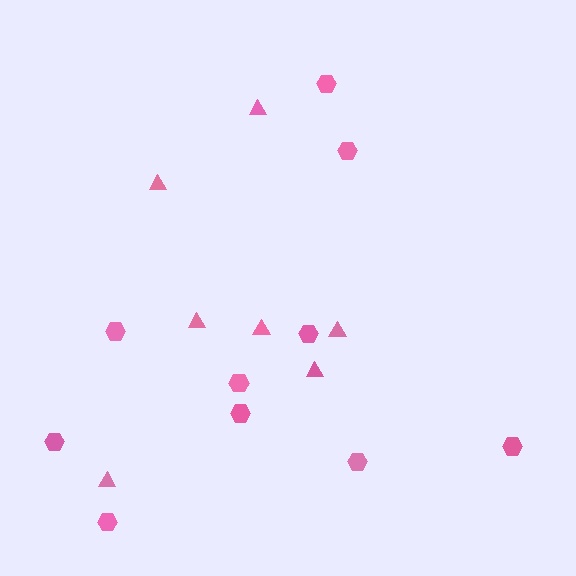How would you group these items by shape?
There are 2 groups: one group of triangles (7) and one group of hexagons (10).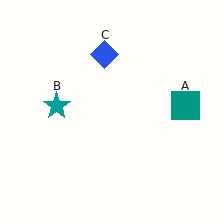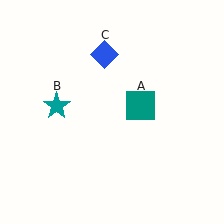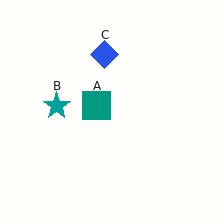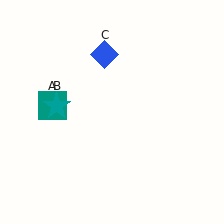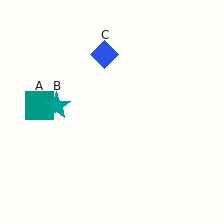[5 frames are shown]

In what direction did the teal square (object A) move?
The teal square (object A) moved left.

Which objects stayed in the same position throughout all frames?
Teal star (object B) and blue diamond (object C) remained stationary.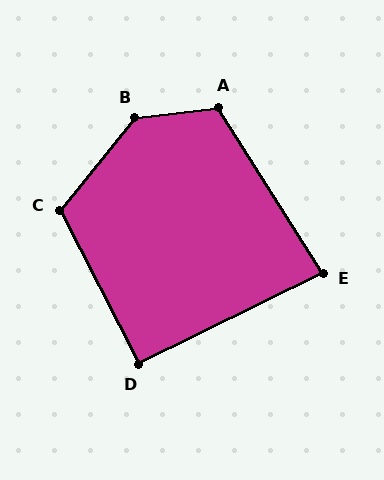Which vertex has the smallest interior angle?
E, at approximately 84 degrees.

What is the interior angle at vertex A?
Approximately 115 degrees (obtuse).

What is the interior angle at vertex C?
Approximately 114 degrees (obtuse).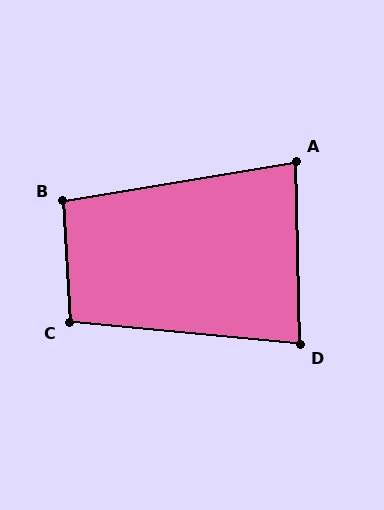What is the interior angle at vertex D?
Approximately 84 degrees (acute).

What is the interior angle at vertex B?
Approximately 96 degrees (obtuse).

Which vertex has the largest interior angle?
C, at approximately 98 degrees.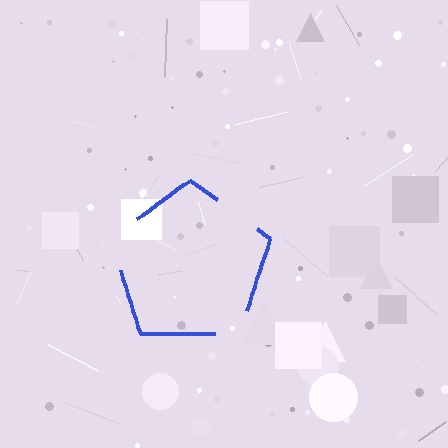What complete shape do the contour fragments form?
The contour fragments form a pentagon.